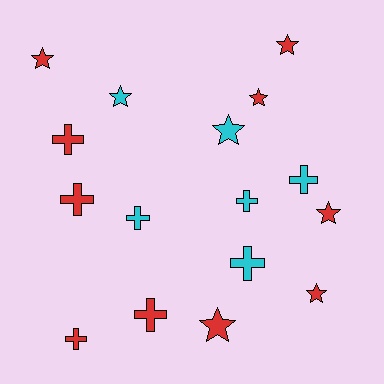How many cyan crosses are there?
There are 4 cyan crosses.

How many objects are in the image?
There are 16 objects.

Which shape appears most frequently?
Cross, with 8 objects.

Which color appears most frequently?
Red, with 10 objects.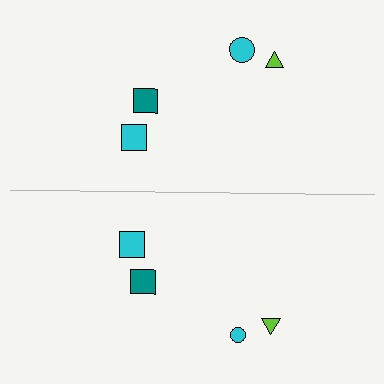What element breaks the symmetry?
The cyan circle on the bottom side has a different size than its mirror counterpart.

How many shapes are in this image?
There are 8 shapes in this image.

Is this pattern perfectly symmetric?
No, the pattern is not perfectly symmetric. The cyan circle on the bottom side has a different size than its mirror counterpart.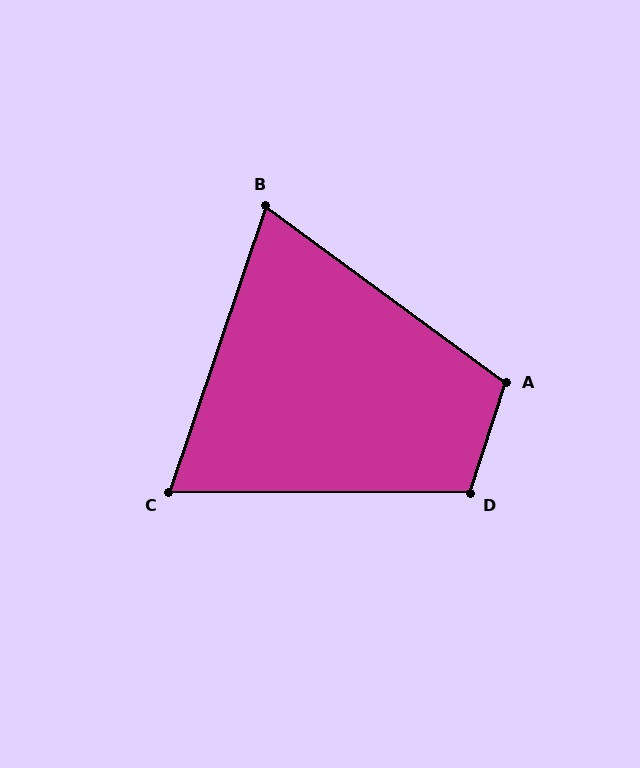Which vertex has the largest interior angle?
A, at approximately 109 degrees.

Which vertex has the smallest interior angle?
C, at approximately 71 degrees.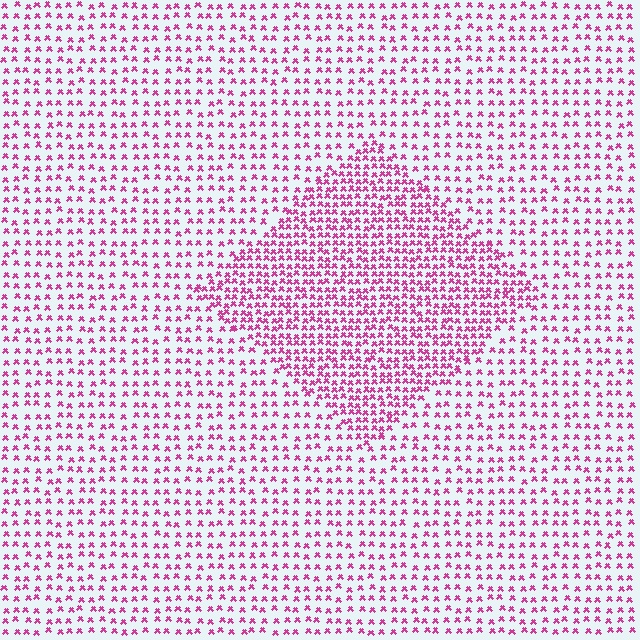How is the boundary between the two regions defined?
The boundary is defined by a change in element density (approximately 2.0x ratio). All elements are the same color, size, and shape.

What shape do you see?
I see a diamond.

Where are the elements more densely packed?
The elements are more densely packed inside the diamond boundary.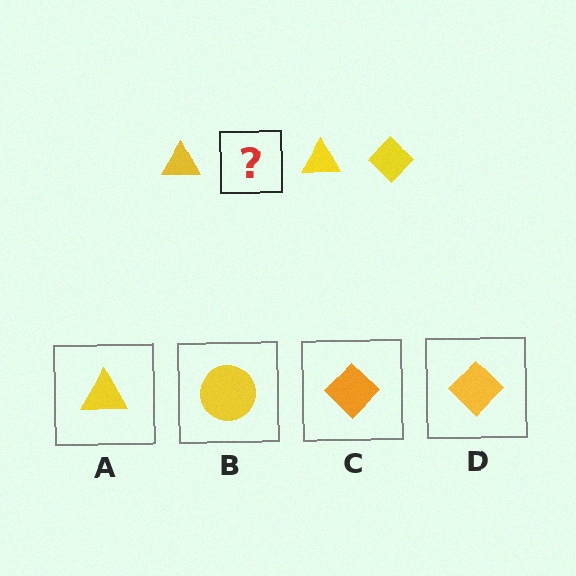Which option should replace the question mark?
Option D.